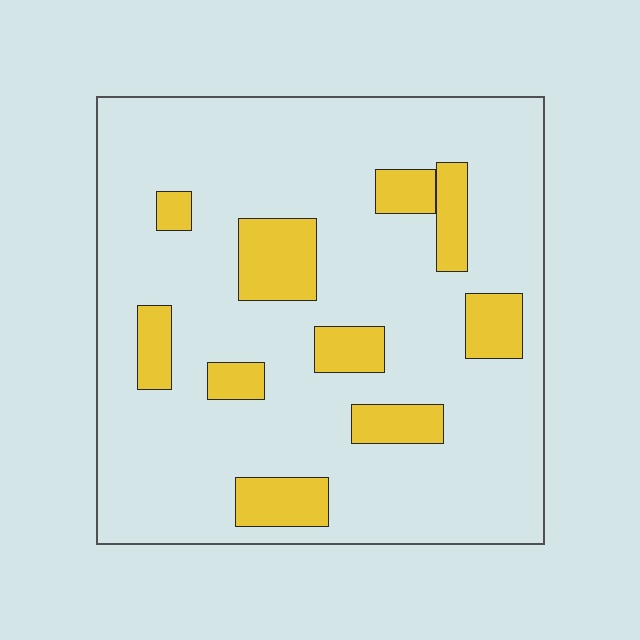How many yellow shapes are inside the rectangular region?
10.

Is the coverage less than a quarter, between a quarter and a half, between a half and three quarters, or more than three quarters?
Less than a quarter.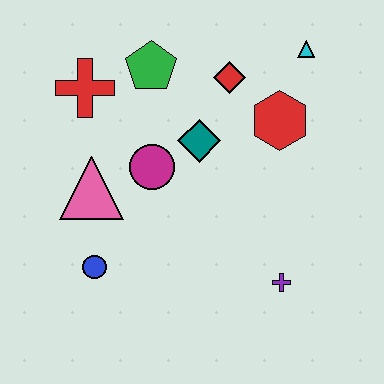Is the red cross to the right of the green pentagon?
No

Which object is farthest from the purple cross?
The red cross is farthest from the purple cross.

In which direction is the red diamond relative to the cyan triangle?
The red diamond is to the left of the cyan triangle.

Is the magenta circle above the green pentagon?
No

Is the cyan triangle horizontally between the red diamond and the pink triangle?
No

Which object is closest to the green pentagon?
The red cross is closest to the green pentagon.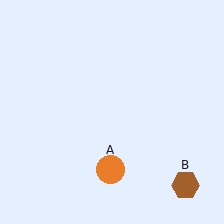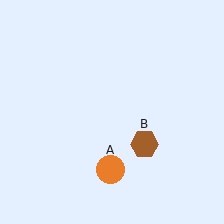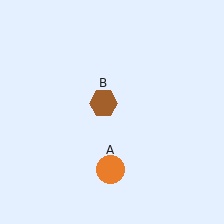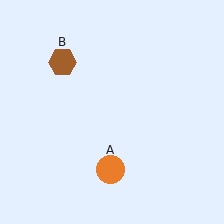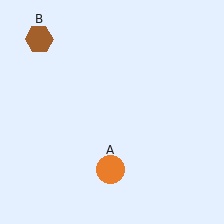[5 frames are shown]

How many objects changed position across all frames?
1 object changed position: brown hexagon (object B).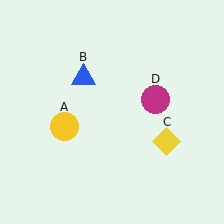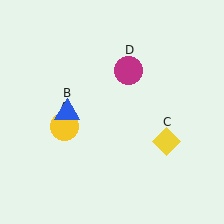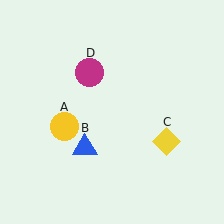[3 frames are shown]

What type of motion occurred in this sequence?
The blue triangle (object B), magenta circle (object D) rotated counterclockwise around the center of the scene.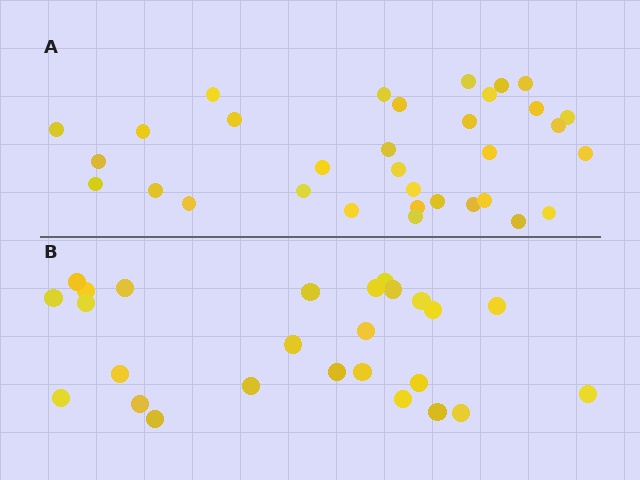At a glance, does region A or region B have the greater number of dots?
Region A (the top region) has more dots.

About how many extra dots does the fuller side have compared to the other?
Region A has roughly 8 or so more dots than region B.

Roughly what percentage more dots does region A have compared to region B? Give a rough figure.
About 25% more.